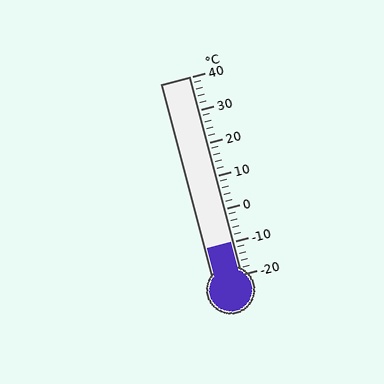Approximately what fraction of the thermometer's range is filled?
The thermometer is filled to approximately 15% of its range.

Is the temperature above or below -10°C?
The temperature is at -10°C.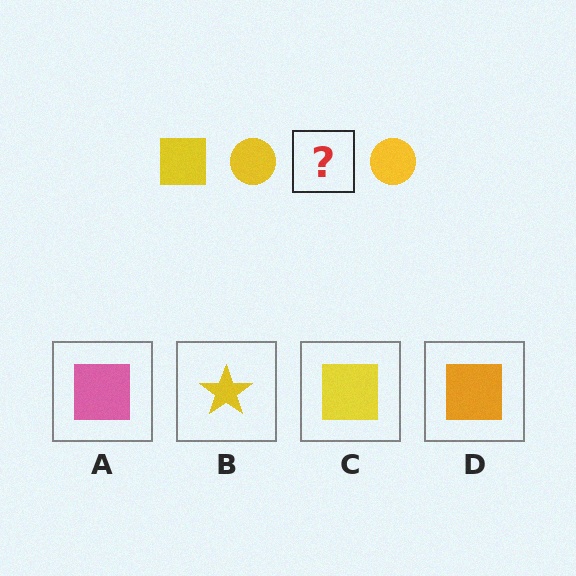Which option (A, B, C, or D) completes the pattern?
C.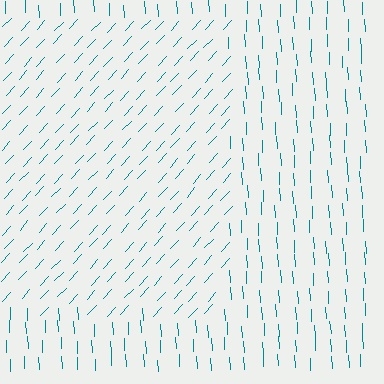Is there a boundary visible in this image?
Yes, there is a texture boundary formed by a change in line orientation.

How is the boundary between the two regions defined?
The boundary is defined purely by a change in line orientation (approximately 45 degrees difference). All lines are the same color and thickness.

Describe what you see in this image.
The image is filled with small teal line segments. A rectangle region in the image has lines oriented differently from the surrounding lines, creating a visible texture boundary.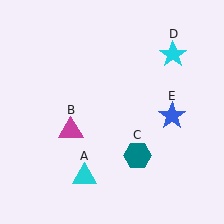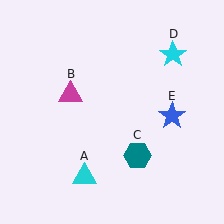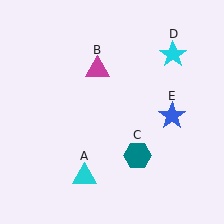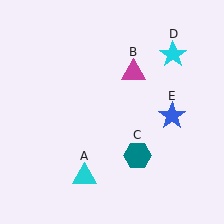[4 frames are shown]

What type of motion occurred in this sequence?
The magenta triangle (object B) rotated clockwise around the center of the scene.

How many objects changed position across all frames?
1 object changed position: magenta triangle (object B).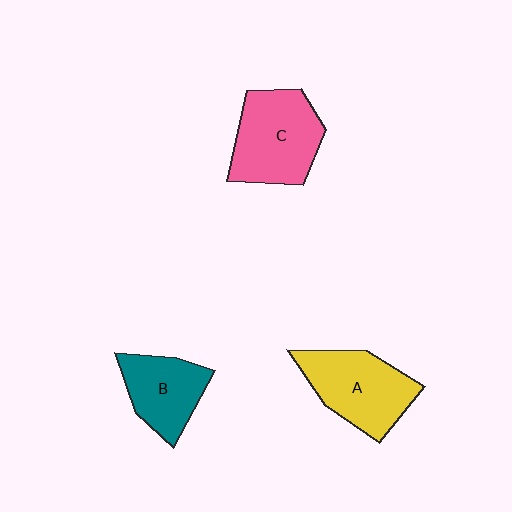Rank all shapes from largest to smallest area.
From largest to smallest: C (pink), A (yellow), B (teal).